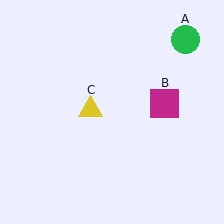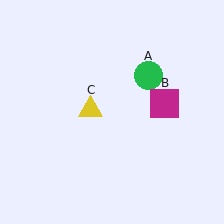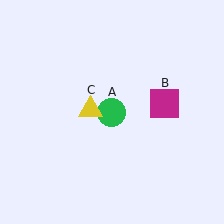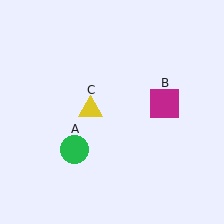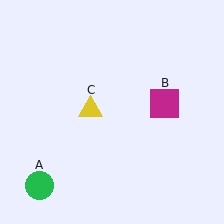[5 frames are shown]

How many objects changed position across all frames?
1 object changed position: green circle (object A).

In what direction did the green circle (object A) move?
The green circle (object A) moved down and to the left.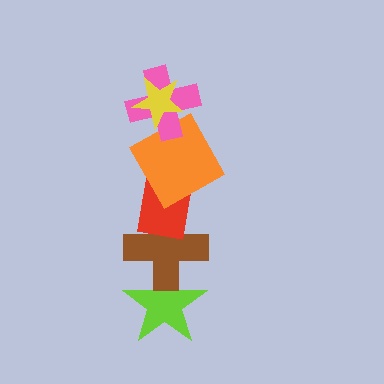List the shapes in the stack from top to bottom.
From top to bottom: the yellow star, the pink cross, the orange square, the red rectangle, the brown cross, the lime star.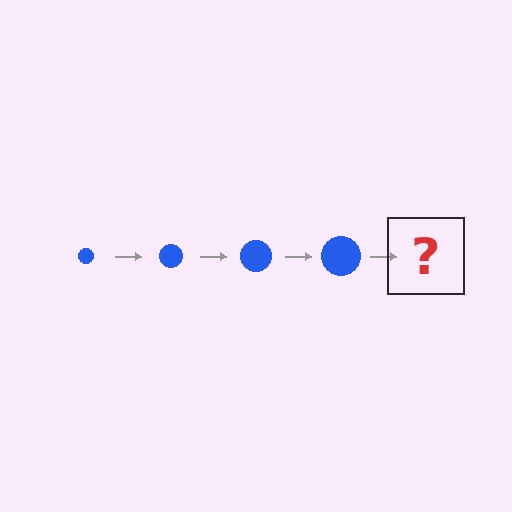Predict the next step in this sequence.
The next step is a blue circle, larger than the previous one.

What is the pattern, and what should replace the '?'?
The pattern is that the circle gets progressively larger each step. The '?' should be a blue circle, larger than the previous one.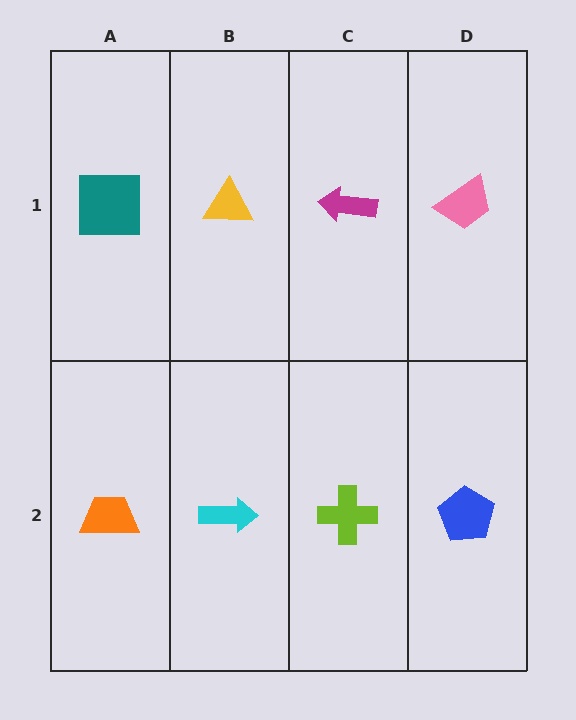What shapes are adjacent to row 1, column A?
An orange trapezoid (row 2, column A), a yellow triangle (row 1, column B).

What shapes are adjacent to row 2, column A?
A teal square (row 1, column A), a cyan arrow (row 2, column B).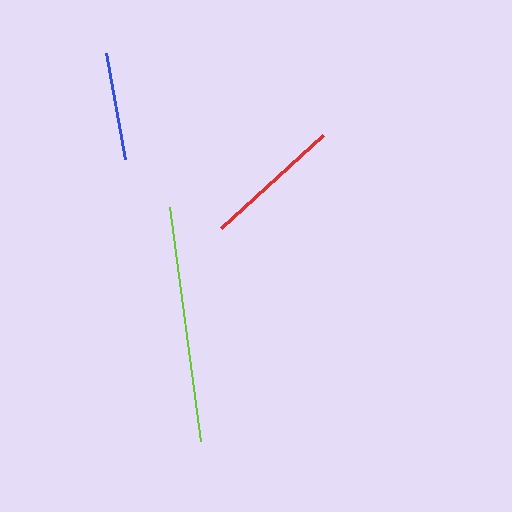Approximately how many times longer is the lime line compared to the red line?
The lime line is approximately 1.7 times the length of the red line.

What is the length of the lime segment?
The lime segment is approximately 236 pixels long.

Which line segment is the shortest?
The blue line is the shortest at approximately 108 pixels.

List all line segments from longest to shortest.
From longest to shortest: lime, red, blue.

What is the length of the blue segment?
The blue segment is approximately 108 pixels long.